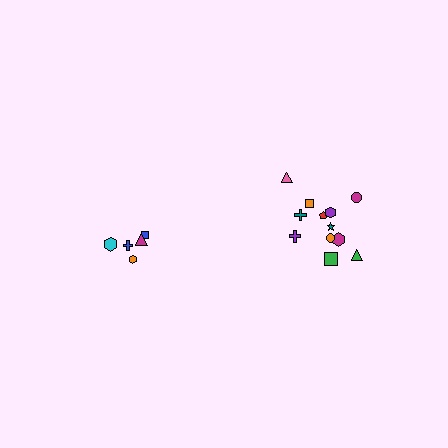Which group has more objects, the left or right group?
The right group.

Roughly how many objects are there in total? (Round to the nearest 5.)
Roughly 15 objects in total.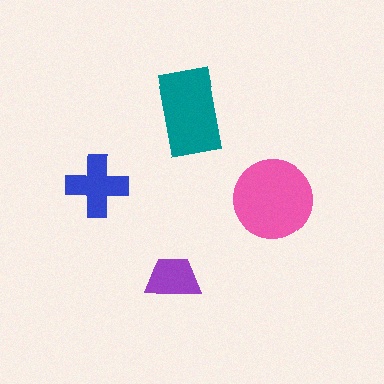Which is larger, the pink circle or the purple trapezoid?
The pink circle.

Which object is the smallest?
The purple trapezoid.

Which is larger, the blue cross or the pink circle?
The pink circle.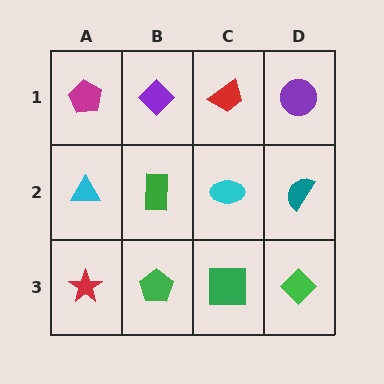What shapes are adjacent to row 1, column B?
A green rectangle (row 2, column B), a magenta pentagon (row 1, column A), a red trapezoid (row 1, column C).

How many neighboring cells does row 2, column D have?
3.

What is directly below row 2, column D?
A green diamond.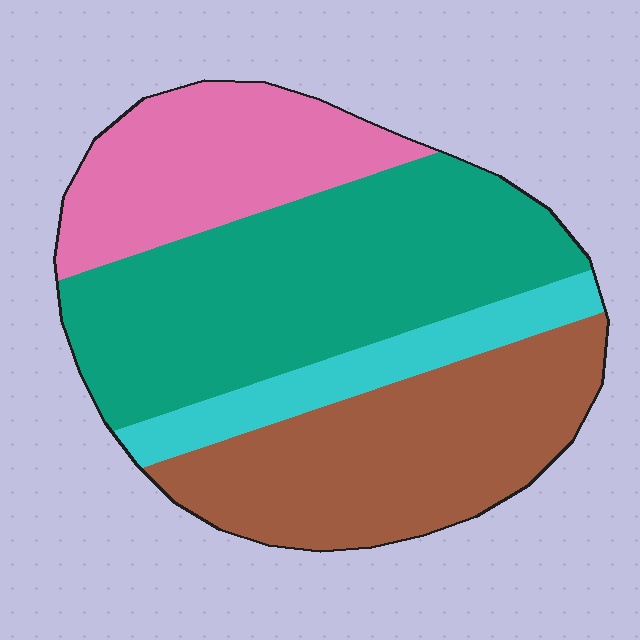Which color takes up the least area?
Cyan, at roughly 10%.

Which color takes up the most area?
Teal, at roughly 40%.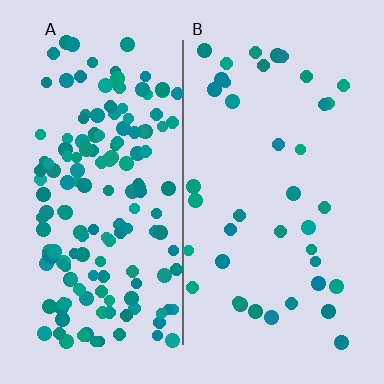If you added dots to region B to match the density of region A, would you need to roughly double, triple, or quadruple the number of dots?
Approximately quadruple.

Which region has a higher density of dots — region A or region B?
A (the left).